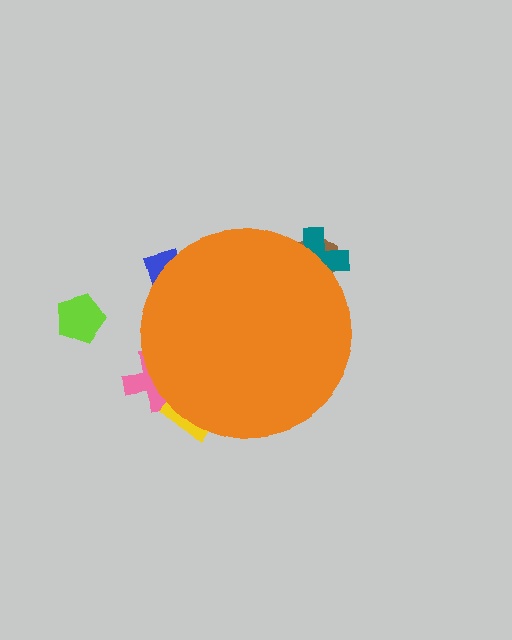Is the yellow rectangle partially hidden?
Yes, the yellow rectangle is partially hidden behind the orange circle.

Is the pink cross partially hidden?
Yes, the pink cross is partially hidden behind the orange circle.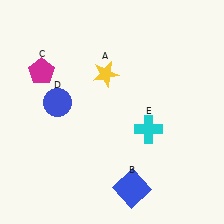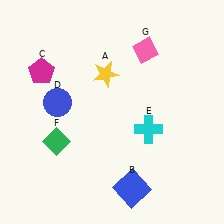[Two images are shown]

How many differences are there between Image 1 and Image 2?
There are 2 differences between the two images.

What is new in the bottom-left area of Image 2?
A green diamond (F) was added in the bottom-left area of Image 2.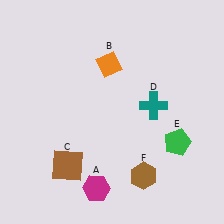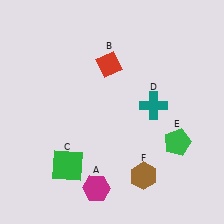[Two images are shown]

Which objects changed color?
B changed from orange to red. C changed from brown to green.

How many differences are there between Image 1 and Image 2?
There are 2 differences between the two images.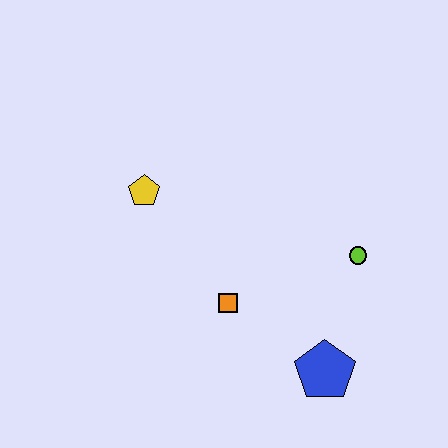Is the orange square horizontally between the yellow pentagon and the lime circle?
Yes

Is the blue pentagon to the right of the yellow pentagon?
Yes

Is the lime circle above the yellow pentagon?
No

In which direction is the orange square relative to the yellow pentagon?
The orange square is below the yellow pentagon.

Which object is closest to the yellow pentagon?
The orange square is closest to the yellow pentagon.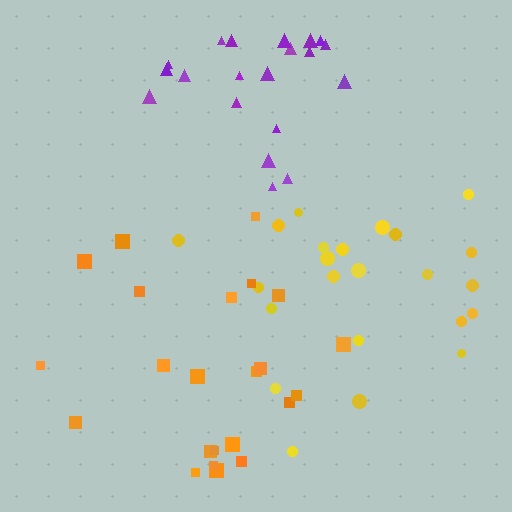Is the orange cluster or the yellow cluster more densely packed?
Orange.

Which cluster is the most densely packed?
Purple.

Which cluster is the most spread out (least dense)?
Yellow.